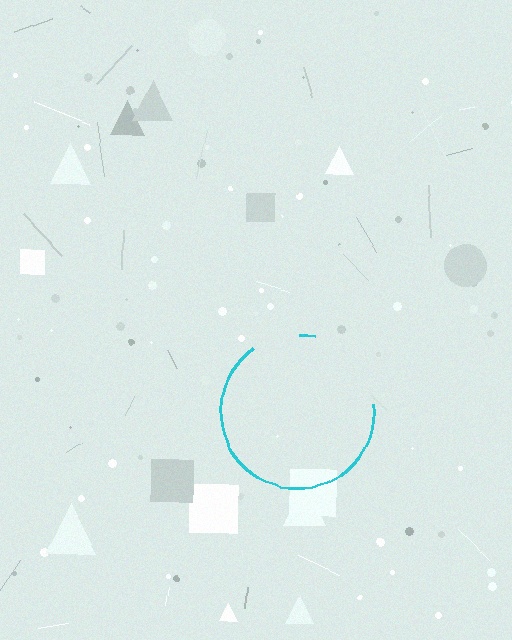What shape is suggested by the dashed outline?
The dashed outline suggests a circle.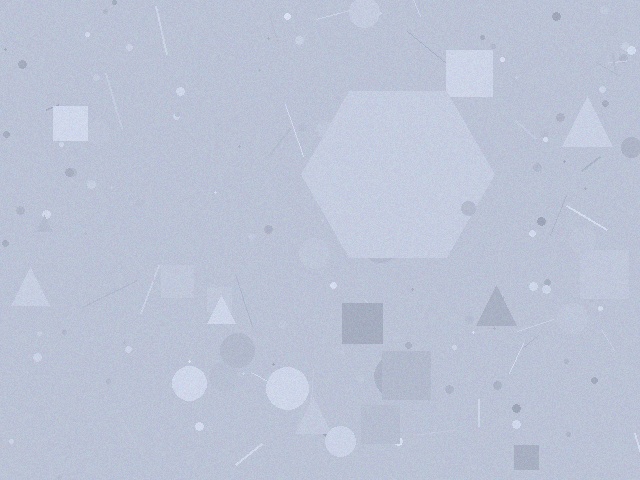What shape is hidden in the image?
A hexagon is hidden in the image.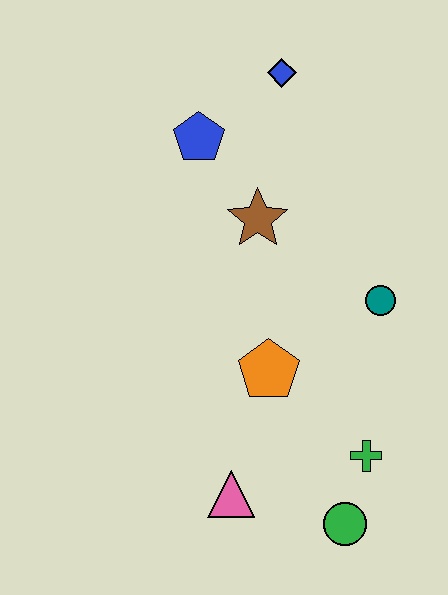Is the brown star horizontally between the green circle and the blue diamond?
No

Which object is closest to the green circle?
The green cross is closest to the green circle.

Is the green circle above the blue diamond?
No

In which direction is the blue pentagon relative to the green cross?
The blue pentagon is above the green cross.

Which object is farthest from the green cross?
The blue diamond is farthest from the green cross.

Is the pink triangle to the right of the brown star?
No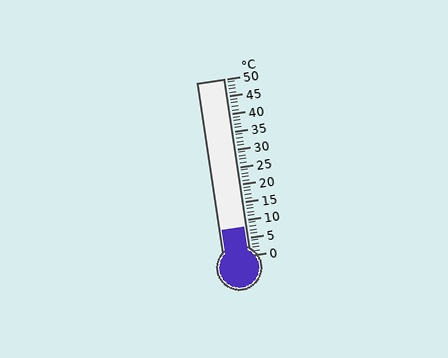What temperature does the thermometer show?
The thermometer shows approximately 8°C.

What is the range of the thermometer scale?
The thermometer scale ranges from 0°C to 50°C.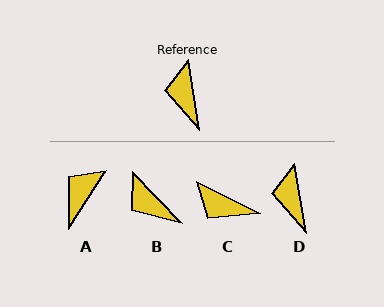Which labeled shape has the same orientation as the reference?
D.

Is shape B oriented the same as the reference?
No, it is off by about 35 degrees.